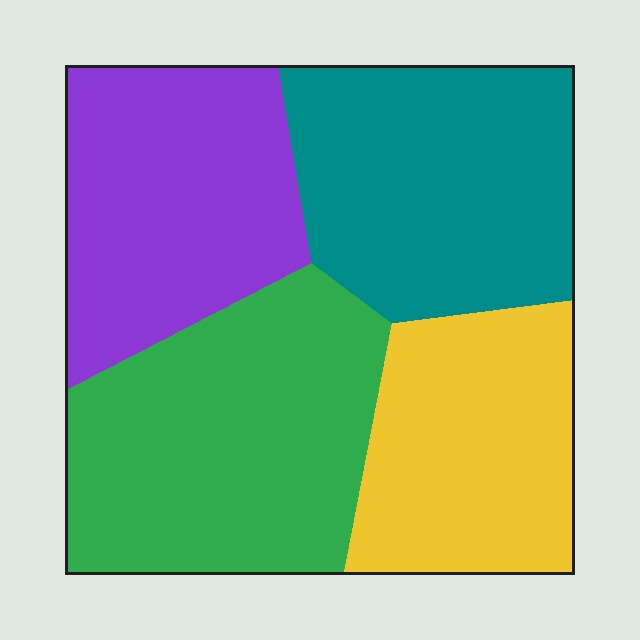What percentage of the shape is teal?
Teal takes up about one quarter (1/4) of the shape.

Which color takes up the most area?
Green, at roughly 30%.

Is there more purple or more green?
Green.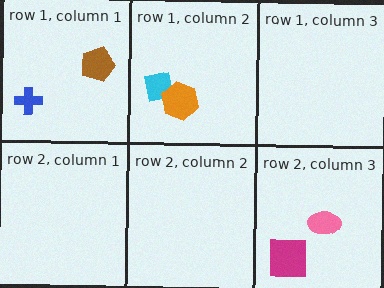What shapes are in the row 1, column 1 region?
The blue cross, the brown pentagon.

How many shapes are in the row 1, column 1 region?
2.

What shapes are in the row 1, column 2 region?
The cyan square, the orange hexagon.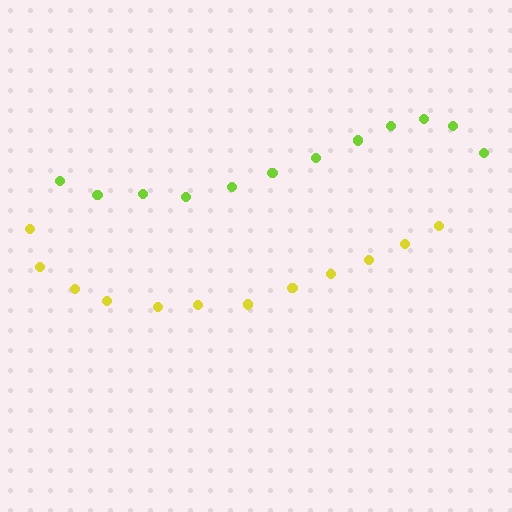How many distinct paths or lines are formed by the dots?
There are 2 distinct paths.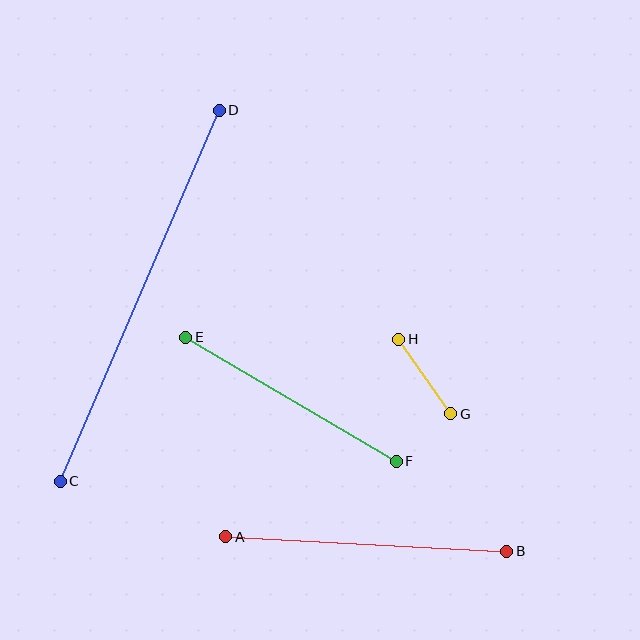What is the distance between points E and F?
The distance is approximately 244 pixels.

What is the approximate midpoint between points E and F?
The midpoint is at approximately (291, 399) pixels.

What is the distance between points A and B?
The distance is approximately 282 pixels.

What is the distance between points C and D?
The distance is approximately 403 pixels.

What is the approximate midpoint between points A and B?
The midpoint is at approximately (366, 544) pixels.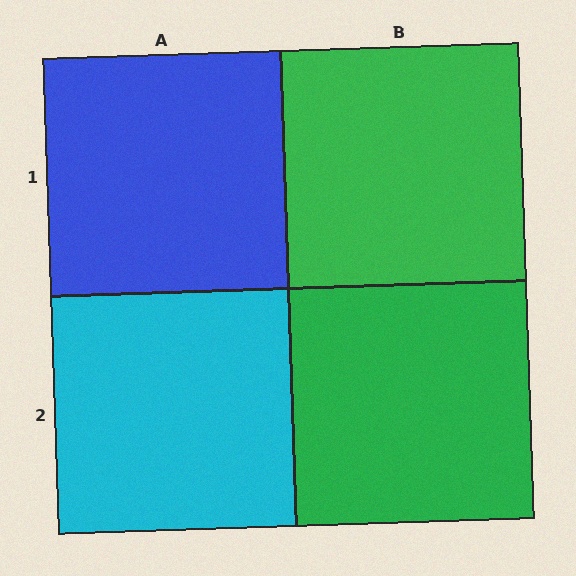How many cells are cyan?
1 cell is cyan.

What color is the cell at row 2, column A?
Cyan.